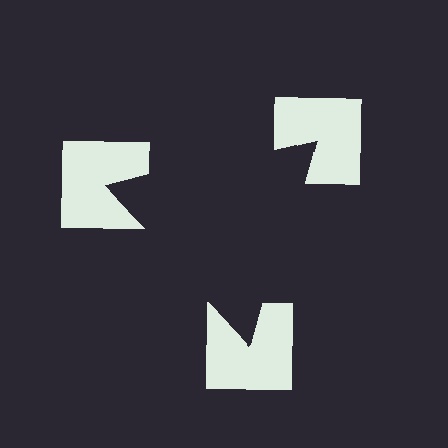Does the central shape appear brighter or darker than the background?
It typically appears slightly darker than the background, even though no actual brightness change is drawn.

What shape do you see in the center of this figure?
An illusory triangle — its edges are inferred from the aligned wedge cuts in the notched squares, not physically drawn.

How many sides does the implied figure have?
3 sides.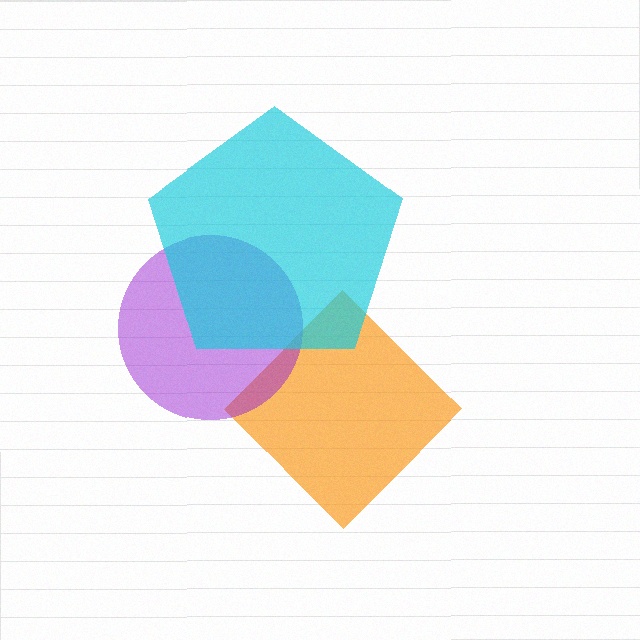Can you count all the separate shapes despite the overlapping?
Yes, there are 3 separate shapes.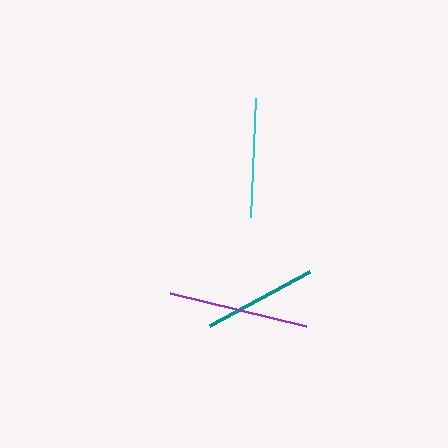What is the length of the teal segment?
The teal segment is approximately 114 pixels long.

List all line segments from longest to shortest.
From longest to shortest: purple, cyan, teal.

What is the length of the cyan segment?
The cyan segment is approximately 119 pixels long.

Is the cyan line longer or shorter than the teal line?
The cyan line is longer than the teal line.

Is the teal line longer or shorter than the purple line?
The purple line is longer than the teal line.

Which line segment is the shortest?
The teal line is the shortest at approximately 114 pixels.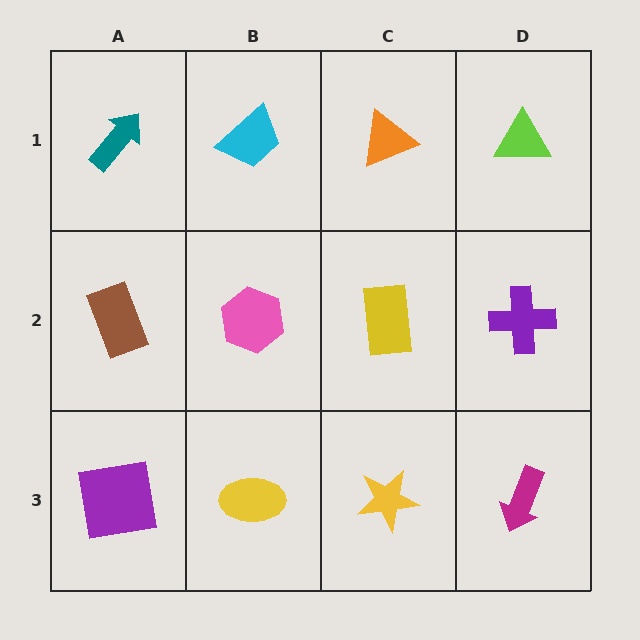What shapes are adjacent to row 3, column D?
A purple cross (row 2, column D), a yellow star (row 3, column C).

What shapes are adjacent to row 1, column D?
A purple cross (row 2, column D), an orange triangle (row 1, column C).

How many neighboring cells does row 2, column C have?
4.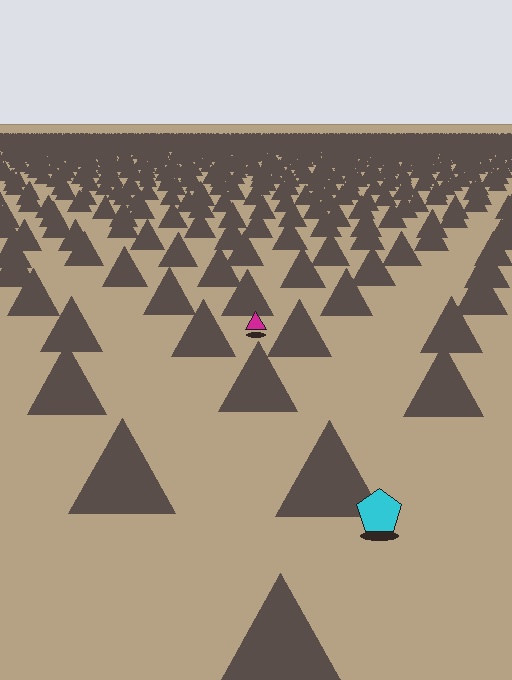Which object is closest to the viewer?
The cyan pentagon is closest. The texture marks near it are larger and more spread out.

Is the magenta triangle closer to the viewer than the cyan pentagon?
No. The cyan pentagon is closer — you can tell from the texture gradient: the ground texture is coarser near it.